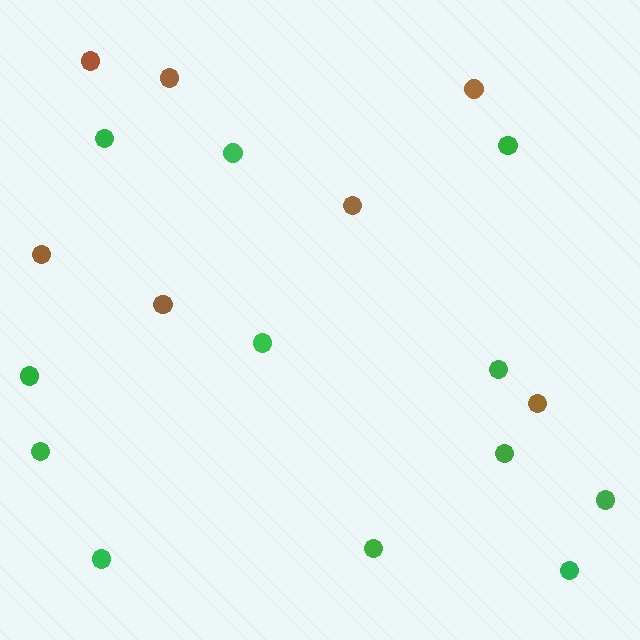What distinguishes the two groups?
There are 2 groups: one group of brown circles (7) and one group of green circles (12).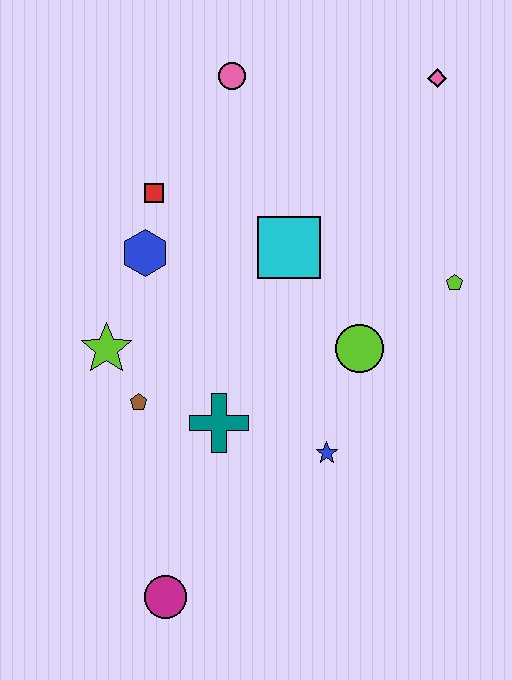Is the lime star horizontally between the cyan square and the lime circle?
No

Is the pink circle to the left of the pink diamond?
Yes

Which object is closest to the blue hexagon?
The red square is closest to the blue hexagon.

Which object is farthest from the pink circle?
The magenta circle is farthest from the pink circle.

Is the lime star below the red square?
Yes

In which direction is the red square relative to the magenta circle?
The red square is above the magenta circle.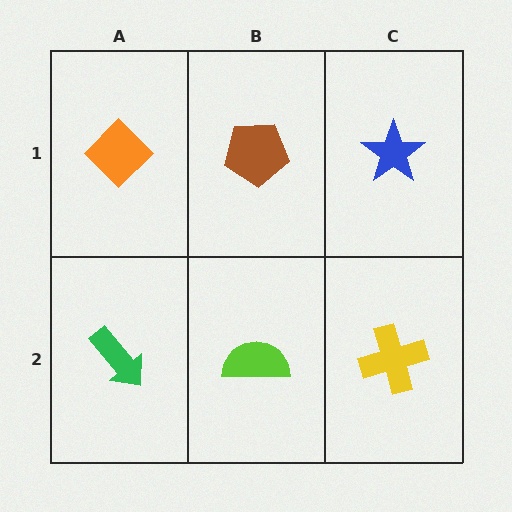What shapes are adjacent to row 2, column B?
A brown pentagon (row 1, column B), a green arrow (row 2, column A), a yellow cross (row 2, column C).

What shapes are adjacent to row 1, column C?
A yellow cross (row 2, column C), a brown pentagon (row 1, column B).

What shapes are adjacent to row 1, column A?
A green arrow (row 2, column A), a brown pentagon (row 1, column B).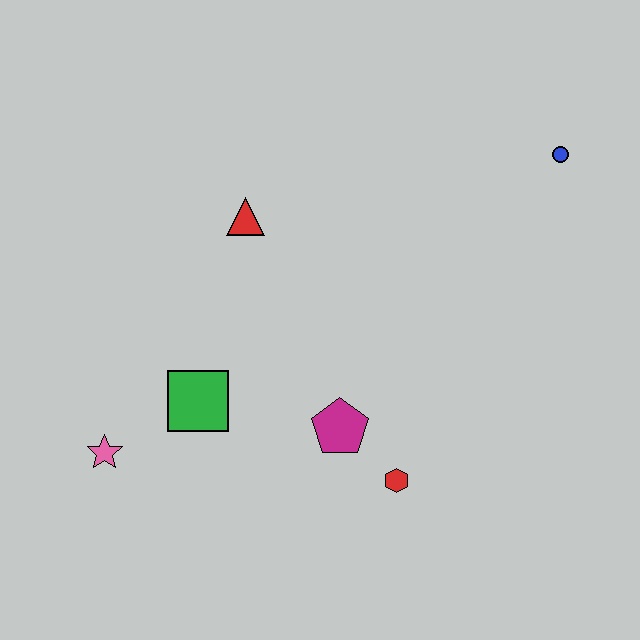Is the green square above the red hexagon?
Yes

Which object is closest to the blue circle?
The red triangle is closest to the blue circle.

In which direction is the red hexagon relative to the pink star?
The red hexagon is to the right of the pink star.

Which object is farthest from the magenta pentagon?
The blue circle is farthest from the magenta pentagon.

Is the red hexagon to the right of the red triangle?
Yes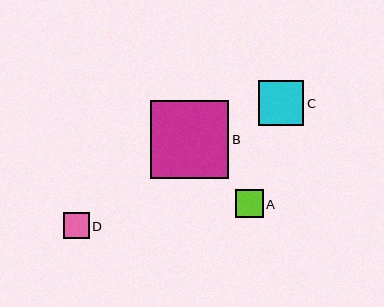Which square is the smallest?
Square D is the smallest with a size of approximately 26 pixels.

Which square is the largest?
Square B is the largest with a size of approximately 78 pixels.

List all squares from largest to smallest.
From largest to smallest: B, C, A, D.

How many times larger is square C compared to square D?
Square C is approximately 1.7 times the size of square D.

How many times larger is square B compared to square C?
Square B is approximately 1.7 times the size of square C.